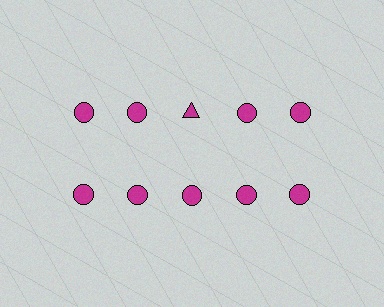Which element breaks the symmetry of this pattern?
The magenta triangle in the top row, center column breaks the symmetry. All other shapes are magenta circles.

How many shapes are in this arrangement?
There are 10 shapes arranged in a grid pattern.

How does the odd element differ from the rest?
It has a different shape: triangle instead of circle.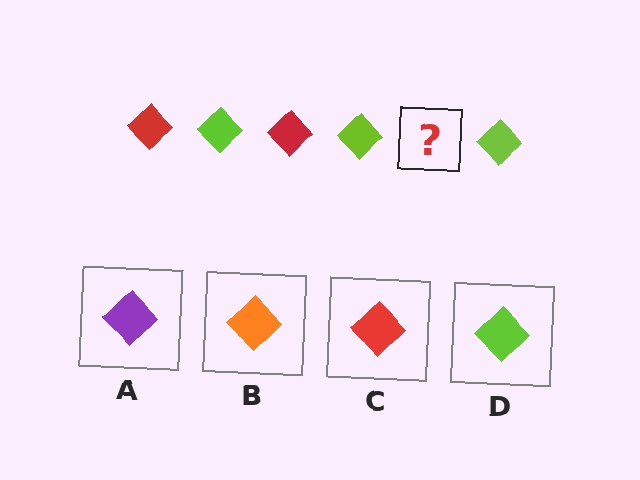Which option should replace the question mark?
Option C.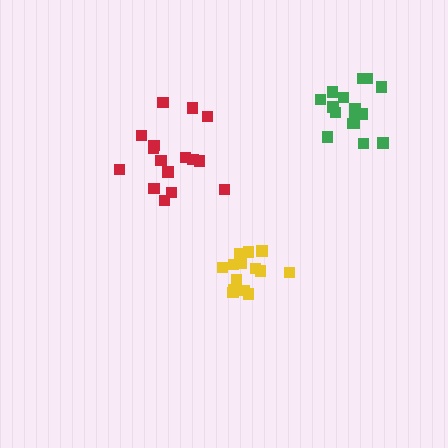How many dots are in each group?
Group 1: 16 dots, Group 2: 14 dots, Group 3: 16 dots (46 total).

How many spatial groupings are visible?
There are 3 spatial groupings.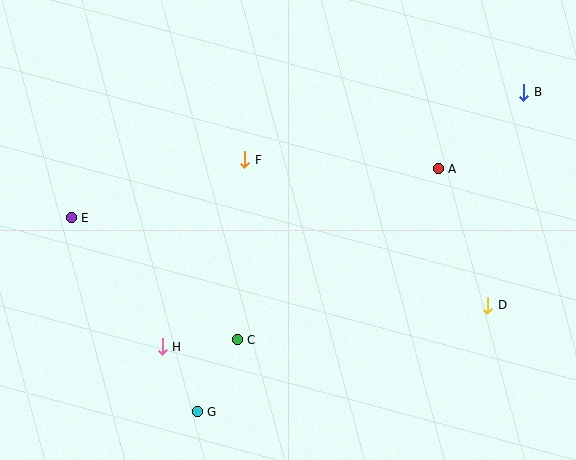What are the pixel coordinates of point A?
Point A is at (438, 169).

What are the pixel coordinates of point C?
Point C is at (237, 340).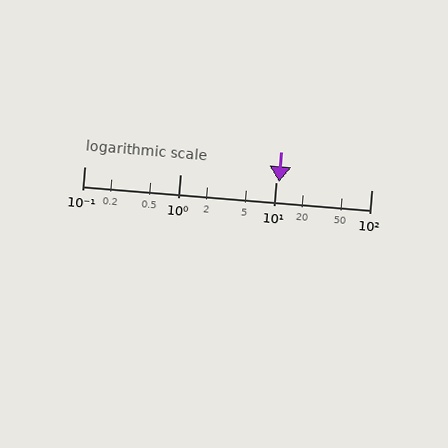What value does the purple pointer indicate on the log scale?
The pointer indicates approximately 11.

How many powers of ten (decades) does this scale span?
The scale spans 3 decades, from 0.1 to 100.